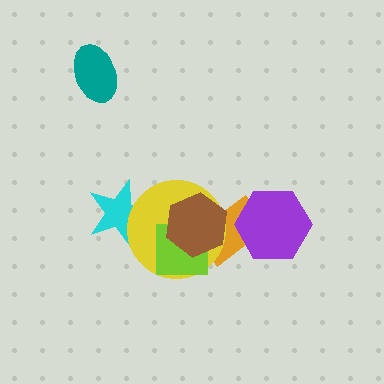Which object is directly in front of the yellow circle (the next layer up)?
The lime square is directly in front of the yellow circle.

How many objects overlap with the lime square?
2 objects overlap with the lime square.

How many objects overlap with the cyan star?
1 object overlaps with the cyan star.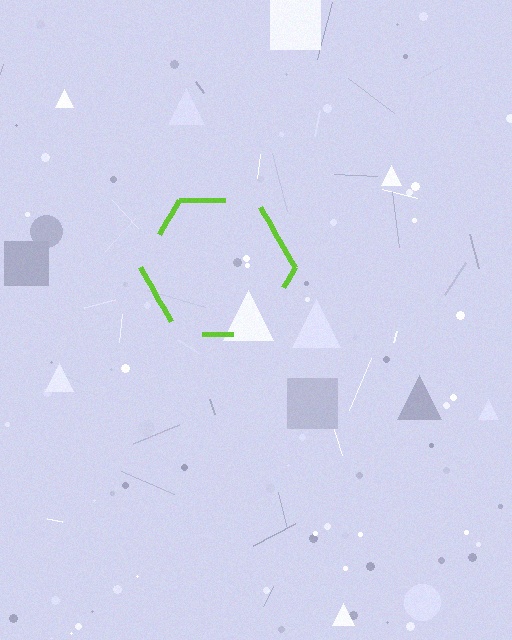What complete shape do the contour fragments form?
The contour fragments form a hexagon.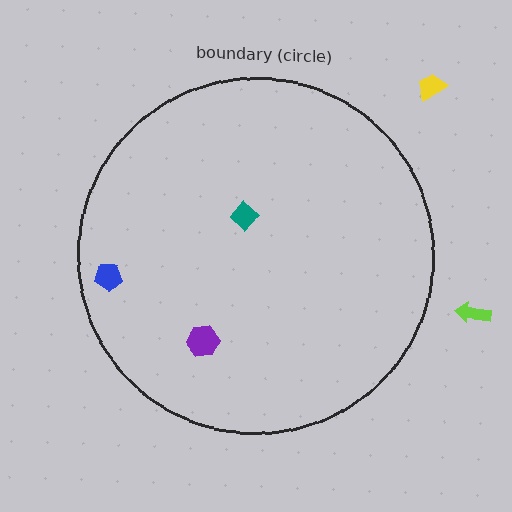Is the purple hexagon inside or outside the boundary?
Inside.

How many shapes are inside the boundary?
3 inside, 2 outside.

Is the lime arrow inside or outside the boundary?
Outside.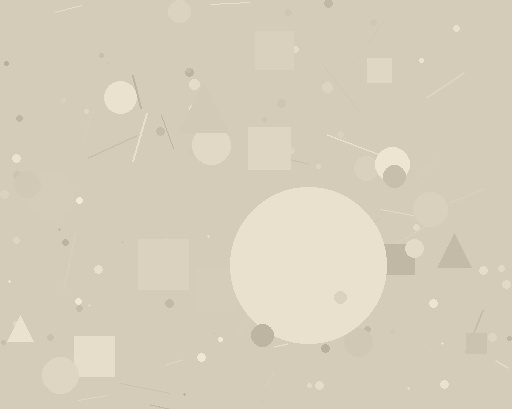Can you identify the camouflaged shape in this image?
The camouflaged shape is a circle.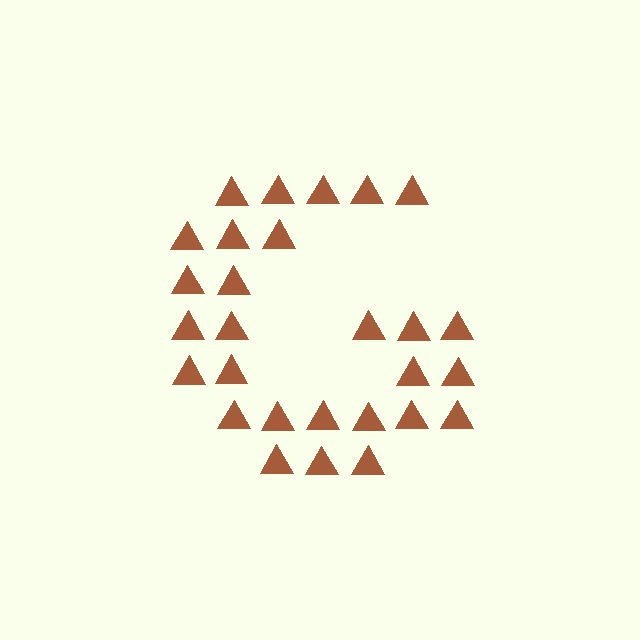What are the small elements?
The small elements are triangles.